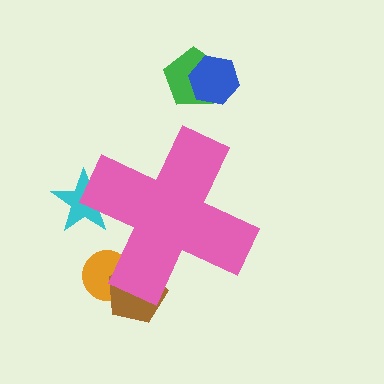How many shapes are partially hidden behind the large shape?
3 shapes are partially hidden.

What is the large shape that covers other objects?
A pink cross.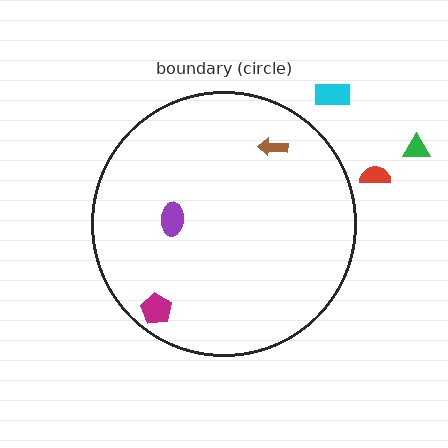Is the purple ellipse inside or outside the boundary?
Inside.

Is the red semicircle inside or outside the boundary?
Outside.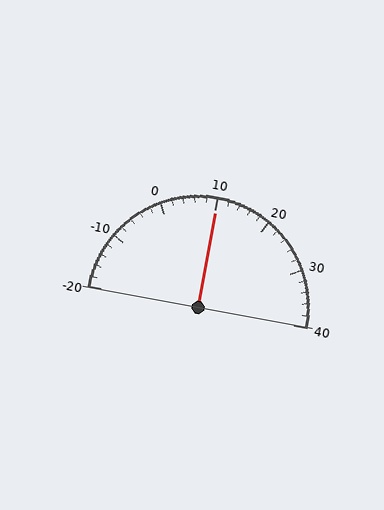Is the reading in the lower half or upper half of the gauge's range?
The reading is in the upper half of the range (-20 to 40).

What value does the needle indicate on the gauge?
The needle indicates approximately 10.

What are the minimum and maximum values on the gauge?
The gauge ranges from -20 to 40.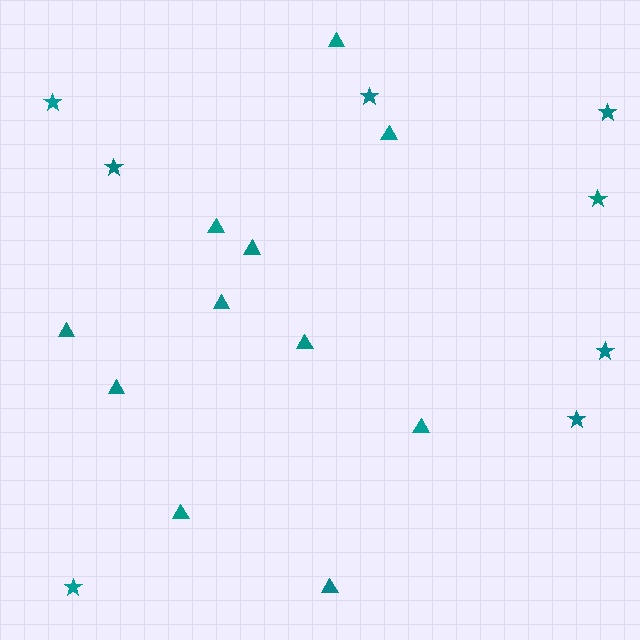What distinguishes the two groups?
There are 2 groups: one group of stars (8) and one group of triangles (11).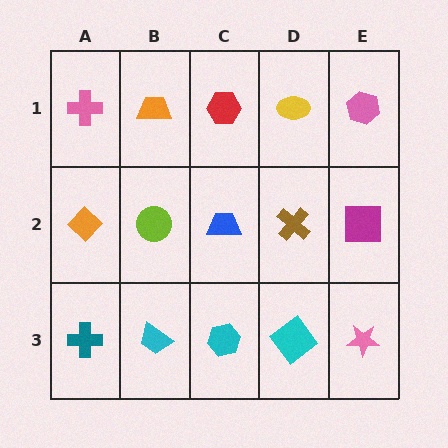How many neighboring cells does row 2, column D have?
4.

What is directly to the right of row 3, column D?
A pink star.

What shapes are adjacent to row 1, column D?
A brown cross (row 2, column D), a red hexagon (row 1, column C), a pink hexagon (row 1, column E).